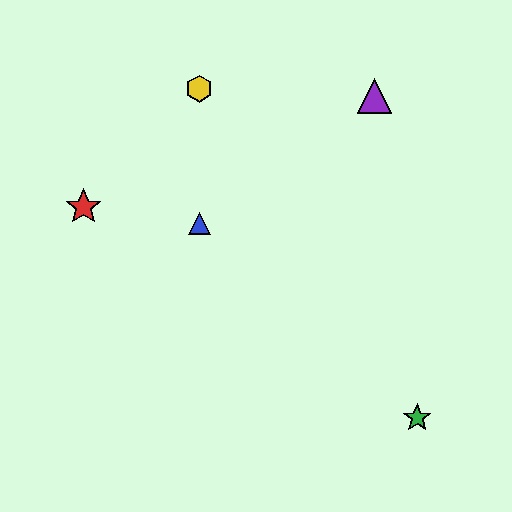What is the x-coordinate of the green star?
The green star is at x≈417.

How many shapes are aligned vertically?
2 shapes (the blue triangle, the yellow hexagon) are aligned vertically.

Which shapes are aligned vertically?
The blue triangle, the yellow hexagon are aligned vertically.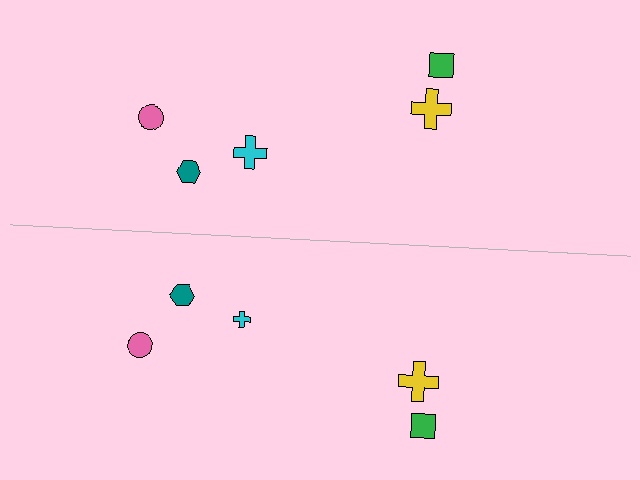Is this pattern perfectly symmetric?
No, the pattern is not perfectly symmetric. The cyan cross on the bottom side has a different size than its mirror counterpart.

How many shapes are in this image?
There are 10 shapes in this image.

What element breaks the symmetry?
The cyan cross on the bottom side has a different size than its mirror counterpart.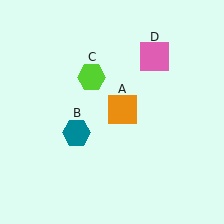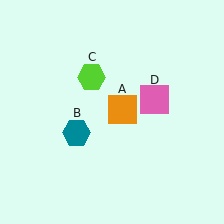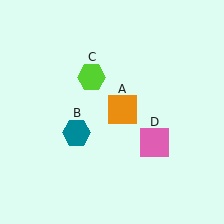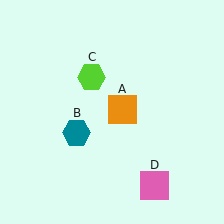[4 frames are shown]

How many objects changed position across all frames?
1 object changed position: pink square (object D).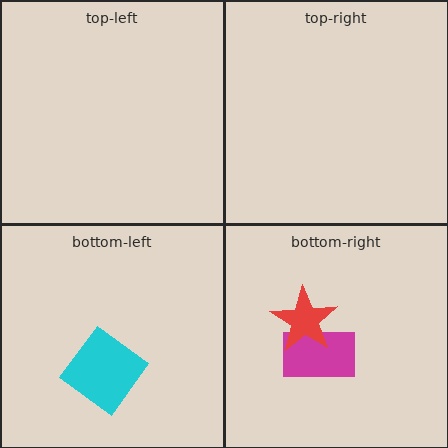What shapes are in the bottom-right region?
The magenta rectangle, the red star.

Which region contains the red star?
The bottom-right region.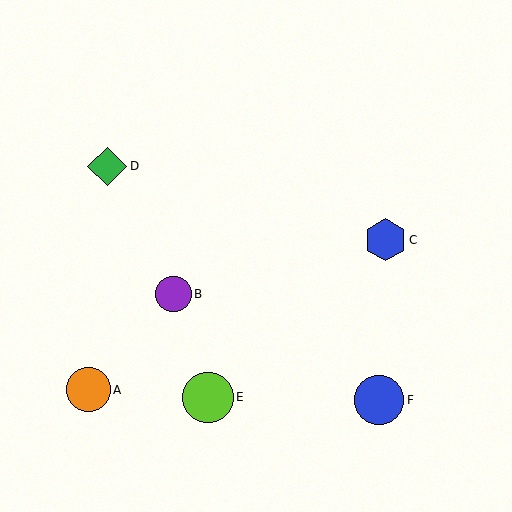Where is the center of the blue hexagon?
The center of the blue hexagon is at (385, 240).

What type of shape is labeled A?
Shape A is an orange circle.